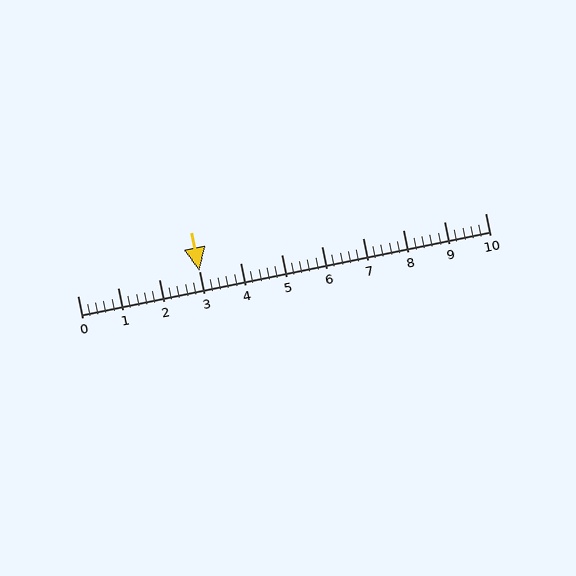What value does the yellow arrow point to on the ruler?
The yellow arrow points to approximately 3.0.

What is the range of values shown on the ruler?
The ruler shows values from 0 to 10.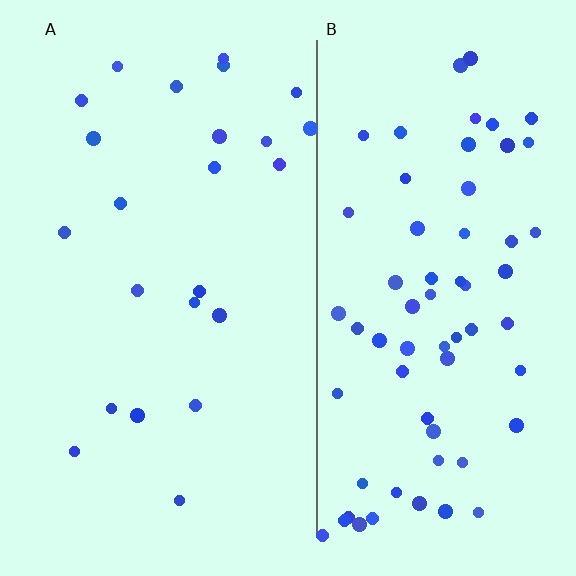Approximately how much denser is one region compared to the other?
Approximately 2.8× — region B over region A.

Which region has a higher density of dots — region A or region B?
B (the right).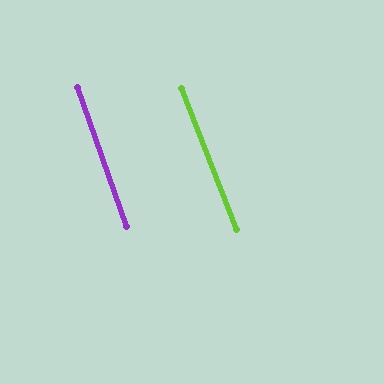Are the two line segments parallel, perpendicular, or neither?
Parallel — their directions differ by only 1.8°.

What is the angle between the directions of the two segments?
Approximately 2 degrees.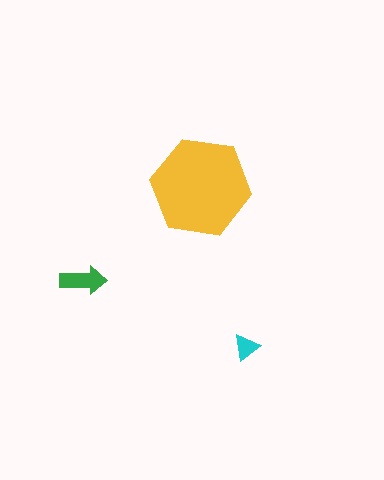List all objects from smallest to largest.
The cyan triangle, the green arrow, the yellow hexagon.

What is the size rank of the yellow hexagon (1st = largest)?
1st.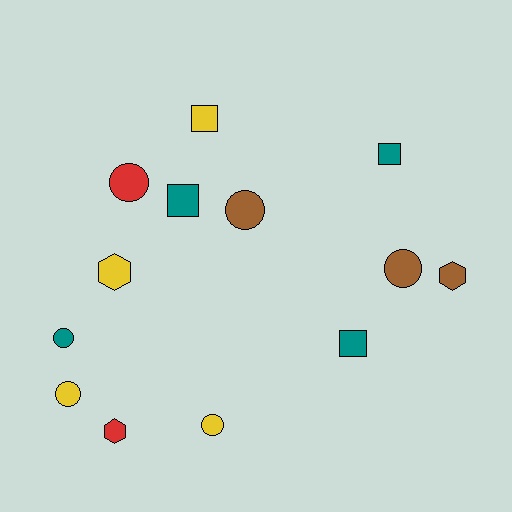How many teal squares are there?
There are 3 teal squares.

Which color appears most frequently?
Teal, with 4 objects.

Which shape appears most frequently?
Circle, with 6 objects.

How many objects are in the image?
There are 13 objects.